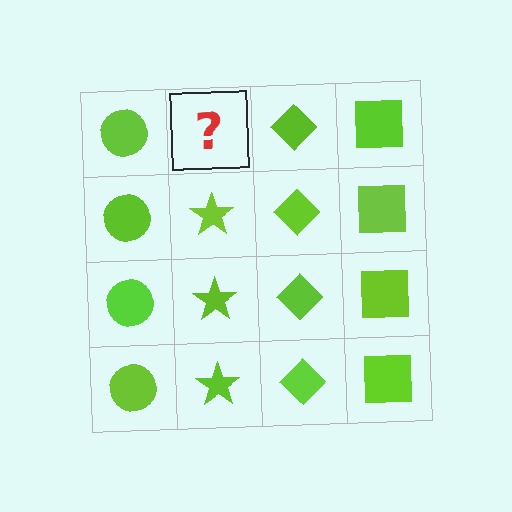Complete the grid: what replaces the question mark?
The question mark should be replaced with a lime star.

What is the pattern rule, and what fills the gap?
The rule is that each column has a consistent shape. The gap should be filled with a lime star.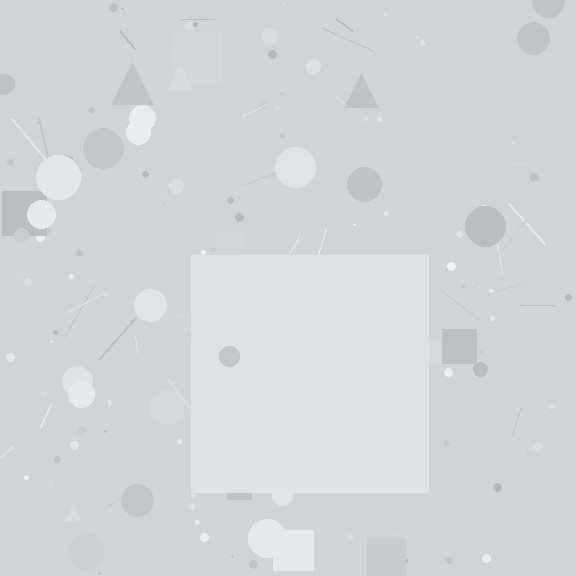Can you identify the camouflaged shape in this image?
The camouflaged shape is a square.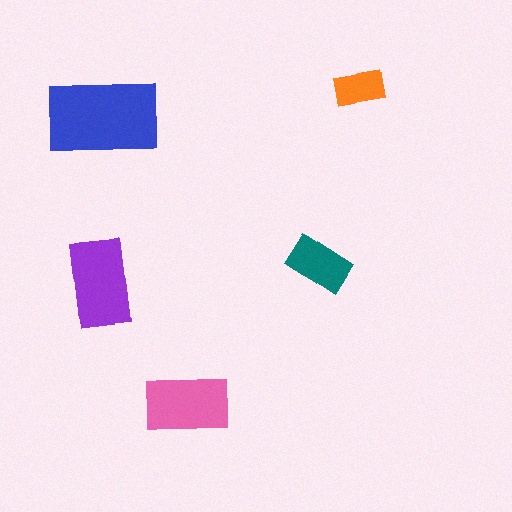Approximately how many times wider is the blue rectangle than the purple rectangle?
About 1.5 times wider.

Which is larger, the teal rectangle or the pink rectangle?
The pink one.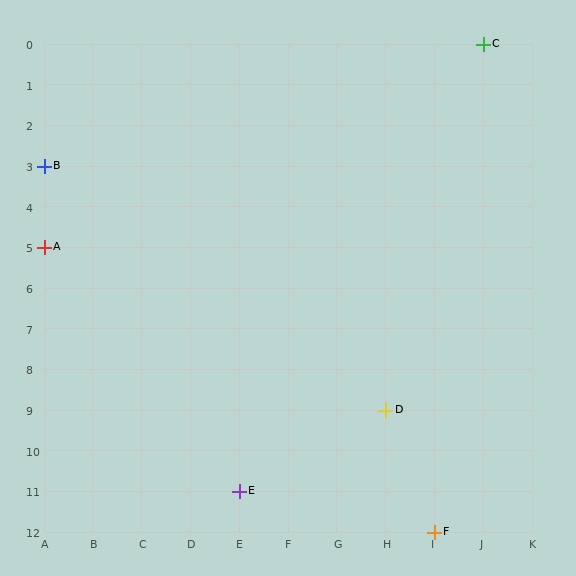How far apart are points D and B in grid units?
Points D and B are 7 columns and 6 rows apart (about 9.2 grid units diagonally).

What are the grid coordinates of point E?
Point E is at grid coordinates (E, 11).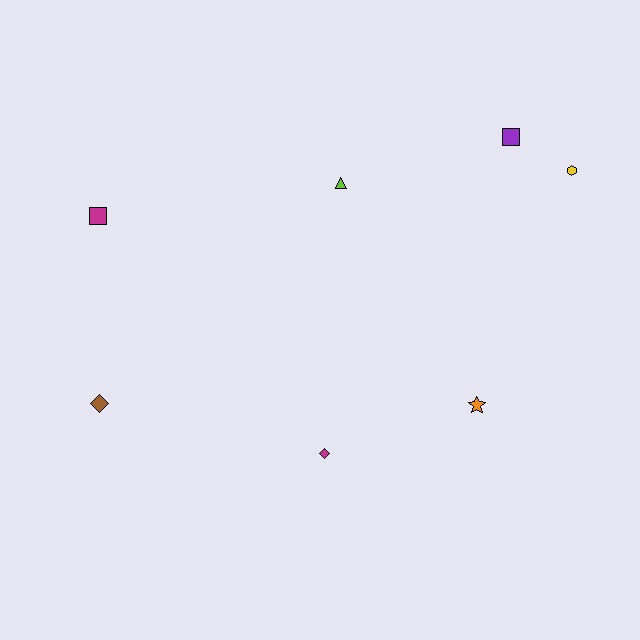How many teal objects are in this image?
There are no teal objects.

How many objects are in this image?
There are 7 objects.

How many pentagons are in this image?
There are no pentagons.